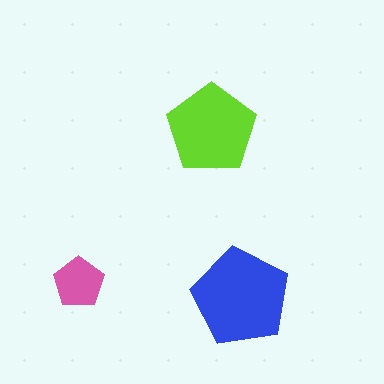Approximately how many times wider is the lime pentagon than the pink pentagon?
About 2 times wider.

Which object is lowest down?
The blue pentagon is bottommost.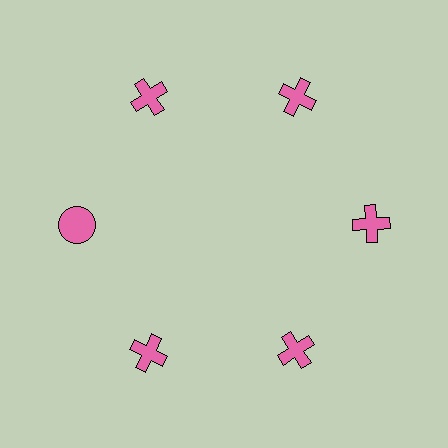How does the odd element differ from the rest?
It has a different shape: circle instead of cross.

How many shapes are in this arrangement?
There are 6 shapes arranged in a ring pattern.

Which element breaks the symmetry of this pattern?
The pink circle at roughly the 9 o'clock position breaks the symmetry. All other shapes are pink crosses.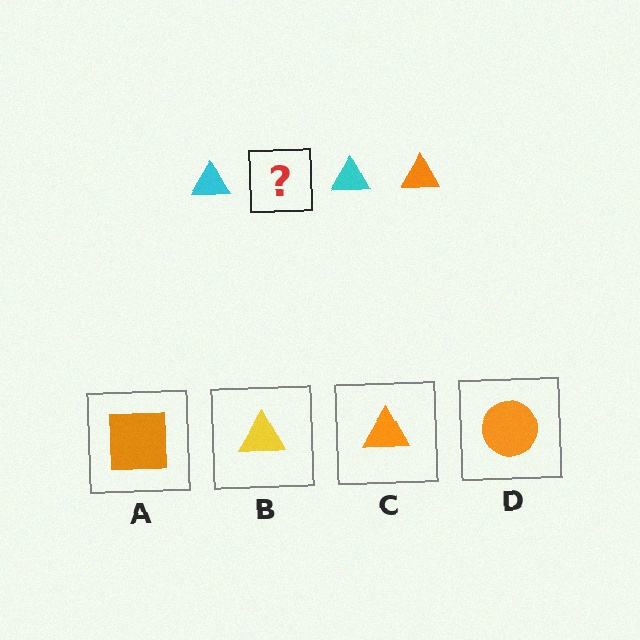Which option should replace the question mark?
Option C.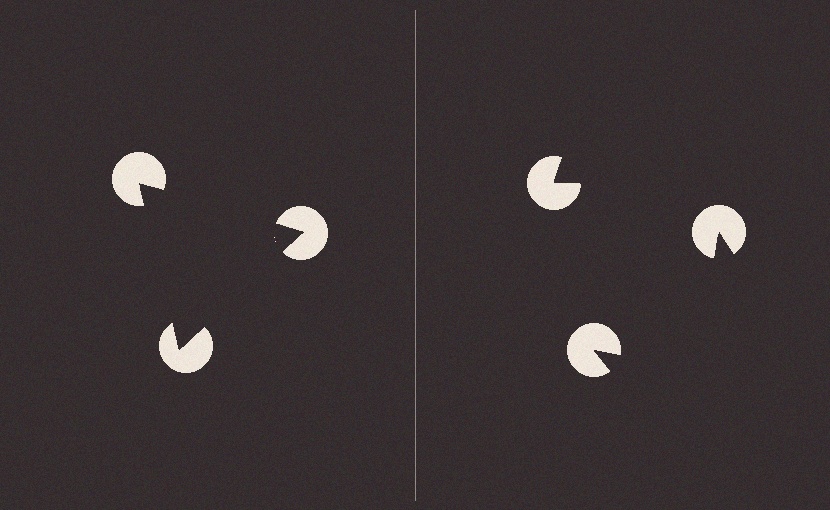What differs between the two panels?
The pac-man discs are positioned identically on both sides; only the wedge orientations differ. On the left they align to a triangle; on the right they are misaligned.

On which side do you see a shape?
An illusory triangle appears on the left side. On the right side the wedge cuts are rotated, so no coherent shape forms.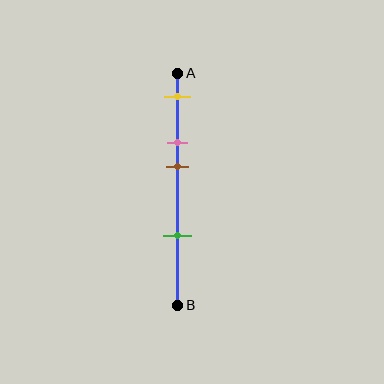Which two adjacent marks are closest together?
The pink and brown marks are the closest adjacent pair.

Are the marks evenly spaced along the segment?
No, the marks are not evenly spaced.